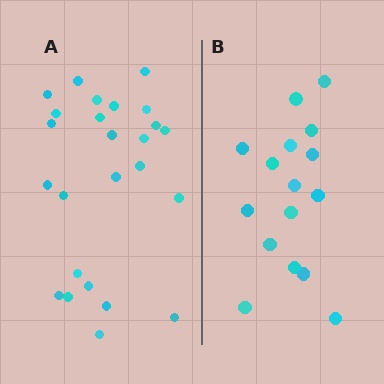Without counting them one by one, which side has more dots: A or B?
Region A (the left region) has more dots.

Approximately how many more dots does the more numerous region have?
Region A has roughly 8 or so more dots than region B.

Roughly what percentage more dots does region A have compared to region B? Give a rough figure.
About 55% more.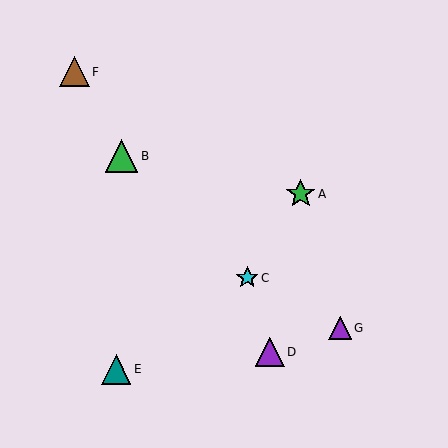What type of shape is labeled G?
Shape G is a purple triangle.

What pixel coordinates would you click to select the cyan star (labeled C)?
Click at (247, 278) to select the cyan star C.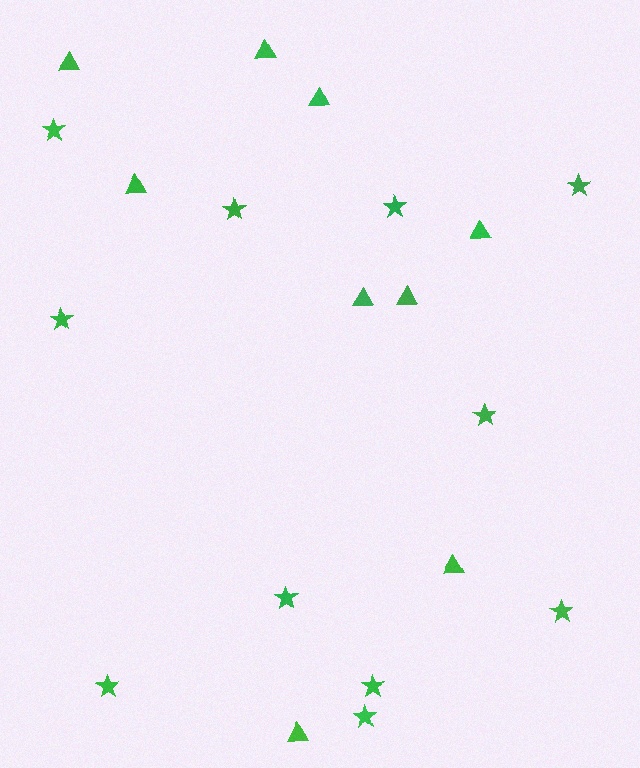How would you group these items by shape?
There are 2 groups: one group of triangles (9) and one group of stars (11).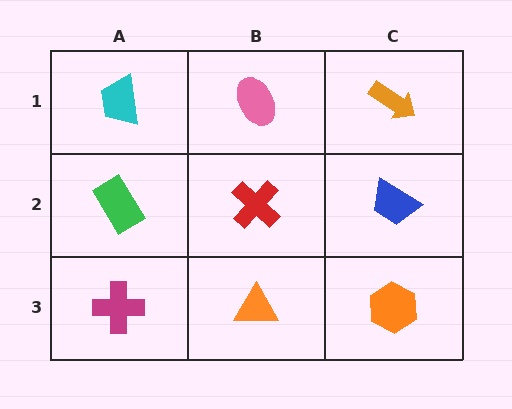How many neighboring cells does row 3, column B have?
3.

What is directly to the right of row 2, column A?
A red cross.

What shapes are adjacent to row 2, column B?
A pink ellipse (row 1, column B), an orange triangle (row 3, column B), a green rectangle (row 2, column A), a blue trapezoid (row 2, column C).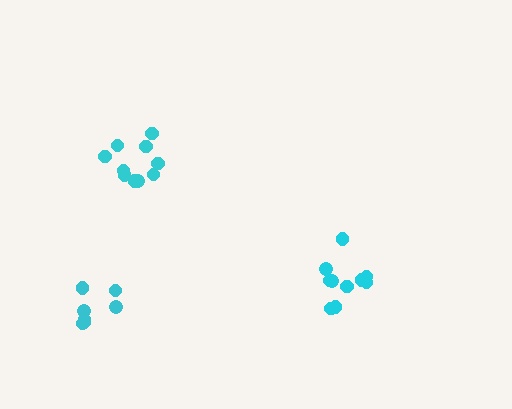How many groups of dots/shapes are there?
There are 3 groups.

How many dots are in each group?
Group 1: 7 dots, Group 2: 10 dots, Group 3: 10 dots (27 total).